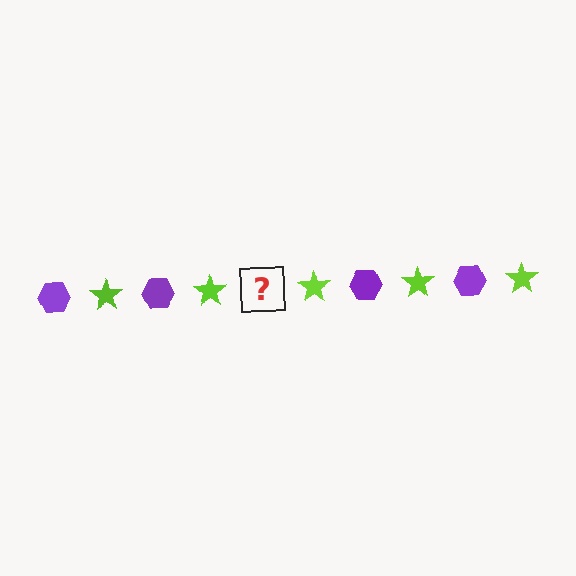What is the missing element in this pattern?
The missing element is a purple hexagon.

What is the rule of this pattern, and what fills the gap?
The rule is that the pattern alternates between purple hexagon and lime star. The gap should be filled with a purple hexagon.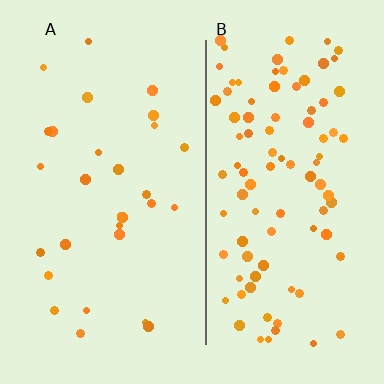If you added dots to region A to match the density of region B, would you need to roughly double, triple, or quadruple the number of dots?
Approximately triple.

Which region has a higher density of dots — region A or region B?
B (the right).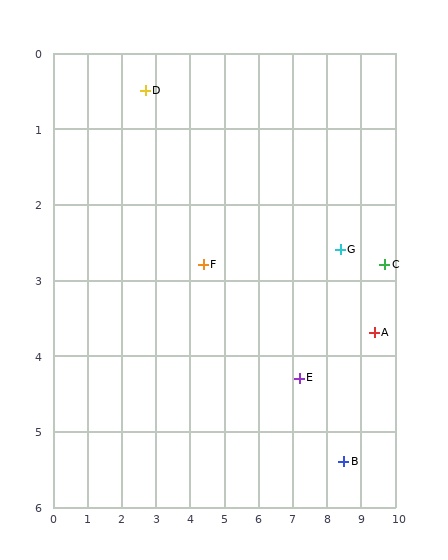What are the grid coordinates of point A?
Point A is at approximately (9.4, 3.7).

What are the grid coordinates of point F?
Point F is at approximately (4.4, 2.8).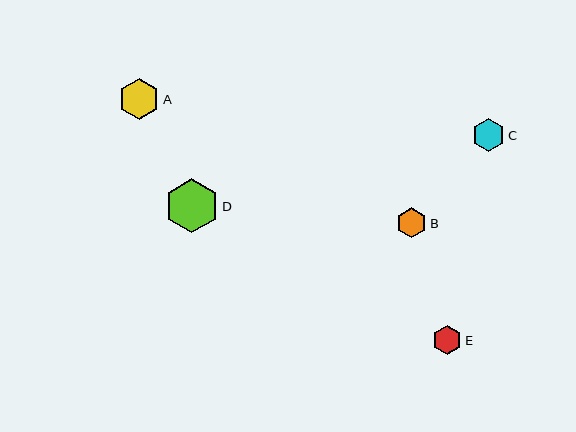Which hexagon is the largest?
Hexagon D is the largest with a size of approximately 54 pixels.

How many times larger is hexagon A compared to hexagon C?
Hexagon A is approximately 1.3 times the size of hexagon C.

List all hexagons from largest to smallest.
From largest to smallest: D, A, C, B, E.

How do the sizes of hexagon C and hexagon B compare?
Hexagon C and hexagon B are approximately the same size.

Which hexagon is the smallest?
Hexagon E is the smallest with a size of approximately 29 pixels.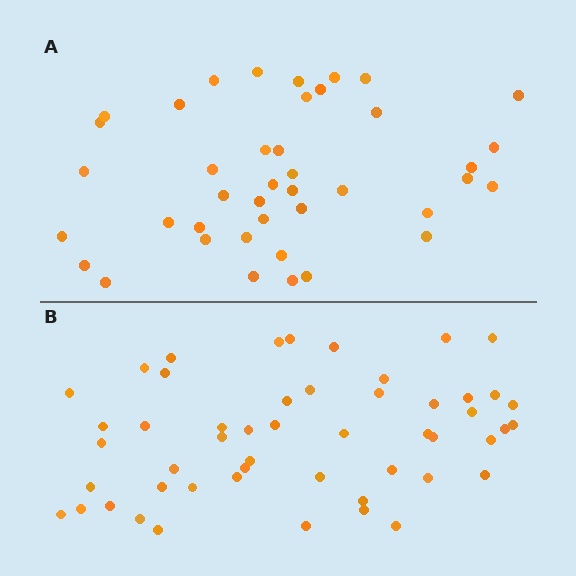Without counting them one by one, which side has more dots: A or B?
Region B (the bottom region) has more dots.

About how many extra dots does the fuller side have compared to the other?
Region B has roughly 10 or so more dots than region A.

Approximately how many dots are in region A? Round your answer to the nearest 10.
About 40 dots. (The exact count is 41, which rounds to 40.)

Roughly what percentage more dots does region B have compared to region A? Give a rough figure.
About 25% more.